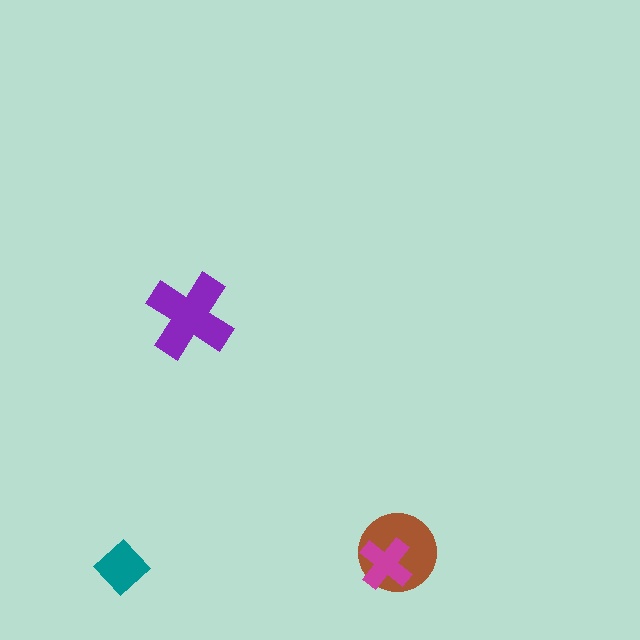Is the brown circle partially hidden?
Yes, it is partially covered by another shape.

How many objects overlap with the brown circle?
1 object overlaps with the brown circle.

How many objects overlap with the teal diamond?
0 objects overlap with the teal diamond.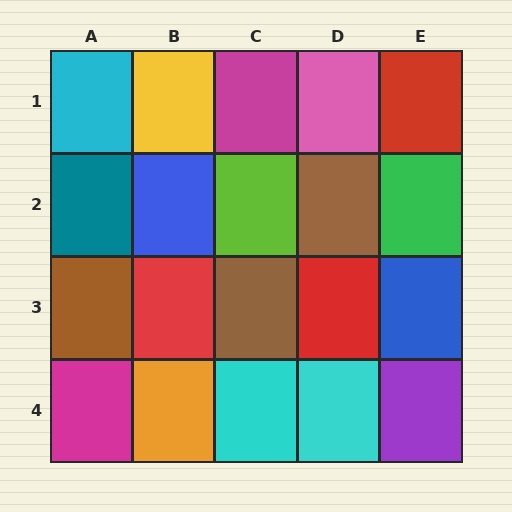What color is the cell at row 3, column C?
Brown.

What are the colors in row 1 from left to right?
Cyan, yellow, magenta, pink, red.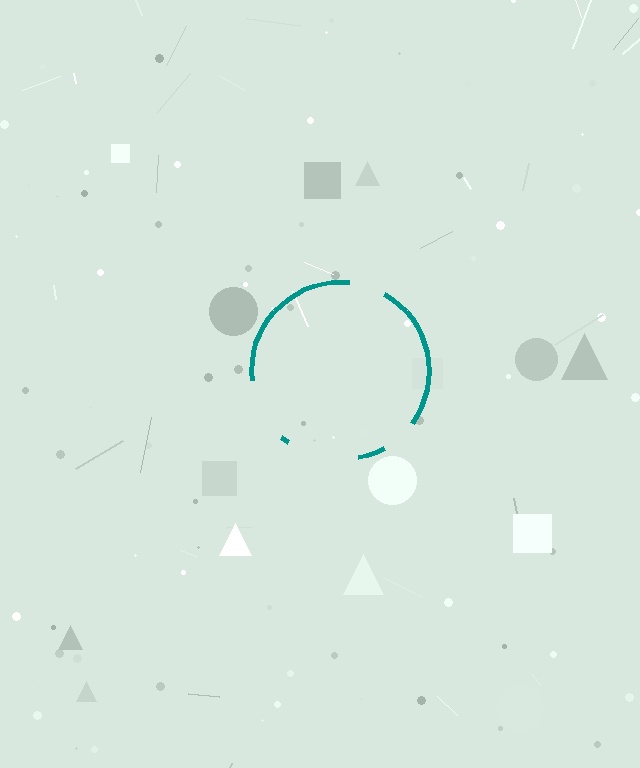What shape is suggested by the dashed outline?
The dashed outline suggests a circle.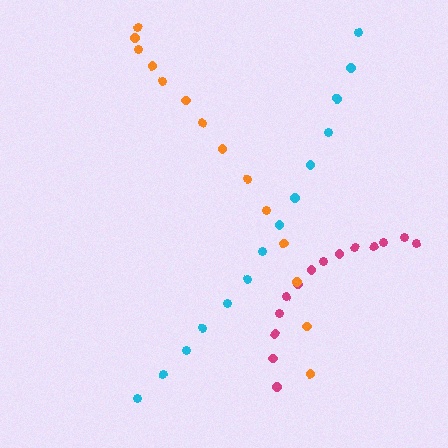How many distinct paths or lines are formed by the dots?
There are 3 distinct paths.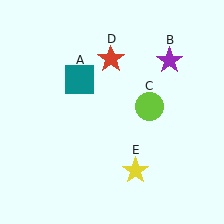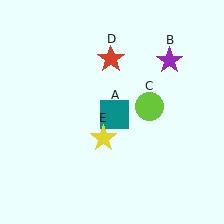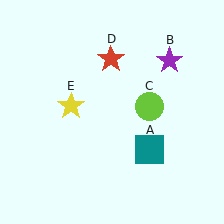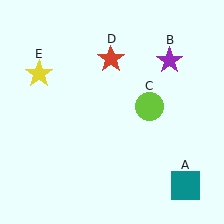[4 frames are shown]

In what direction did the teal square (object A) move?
The teal square (object A) moved down and to the right.